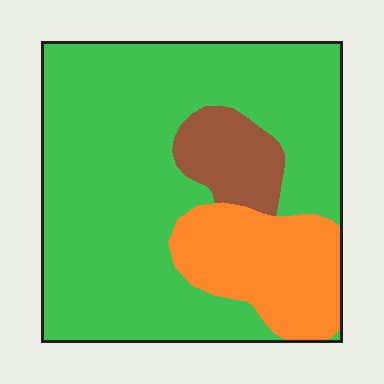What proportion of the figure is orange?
Orange takes up about one fifth (1/5) of the figure.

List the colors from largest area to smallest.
From largest to smallest: green, orange, brown.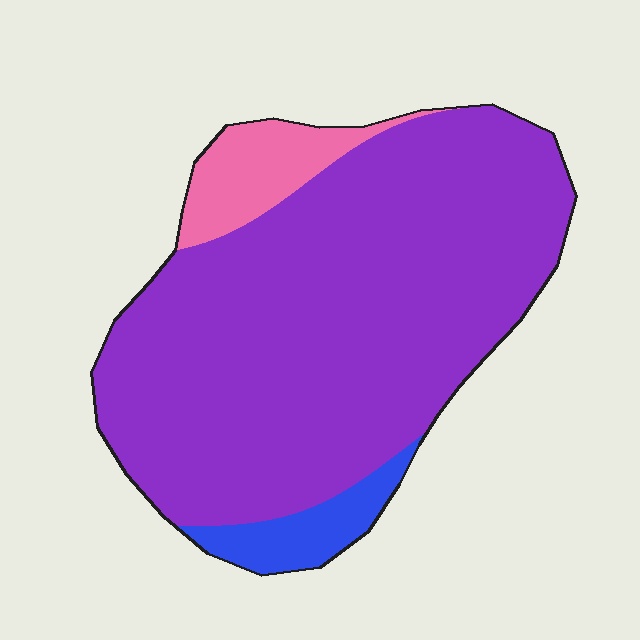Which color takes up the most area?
Purple, at roughly 85%.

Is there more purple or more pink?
Purple.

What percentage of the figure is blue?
Blue takes up about one tenth (1/10) of the figure.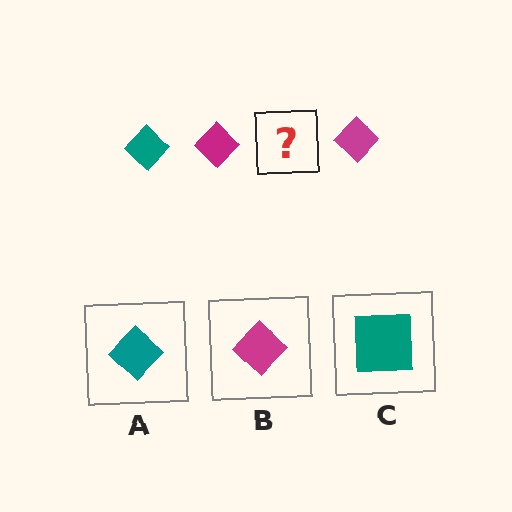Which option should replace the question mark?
Option A.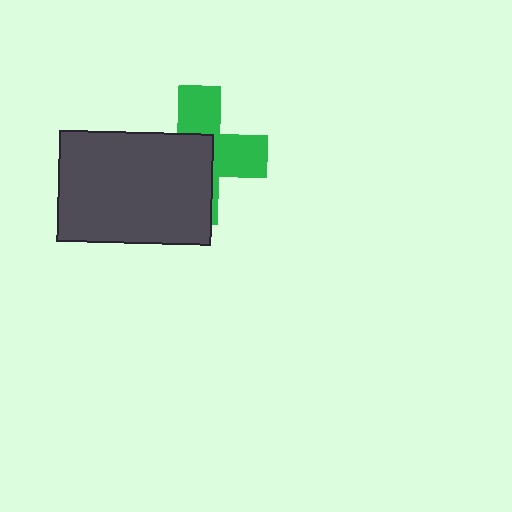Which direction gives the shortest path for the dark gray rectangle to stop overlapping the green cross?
Moving toward the lower-left gives the shortest separation.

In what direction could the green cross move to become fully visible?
The green cross could move toward the upper-right. That would shift it out from behind the dark gray rectangle entirely.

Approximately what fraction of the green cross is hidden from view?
Roughly 54% of the green cross is hidden behind the dark gray rectangle.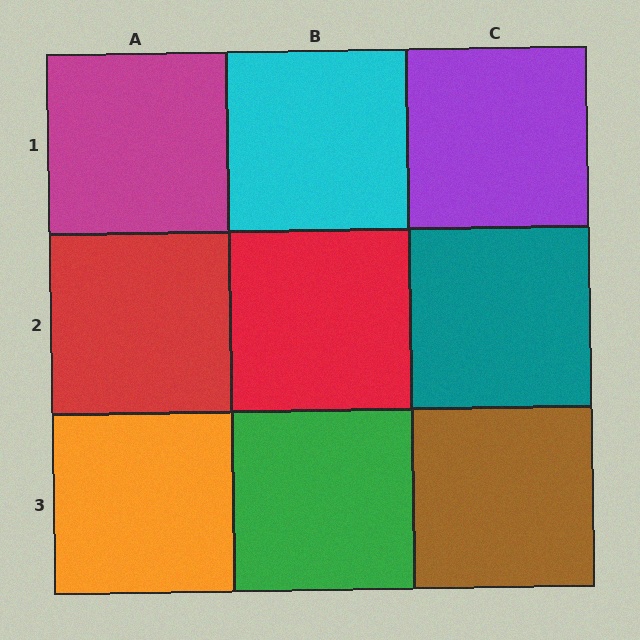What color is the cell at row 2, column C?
Teal.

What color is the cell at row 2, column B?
Red.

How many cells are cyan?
1 cell is cyan.